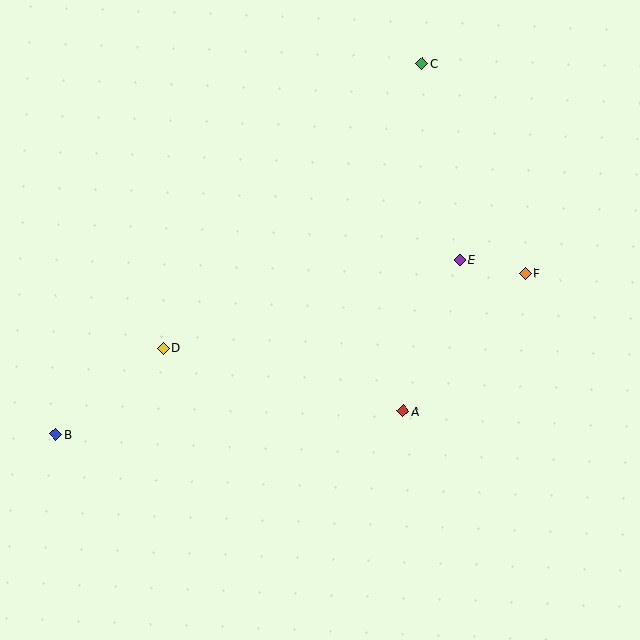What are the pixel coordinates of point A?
Point A is at (403, 411).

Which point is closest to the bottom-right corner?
Point A is closest to the bottom-right corner.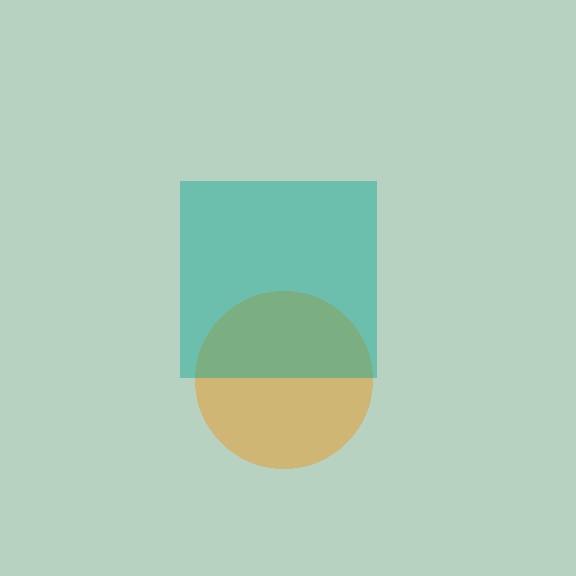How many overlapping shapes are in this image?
There are 2 overlapping shapes in the image.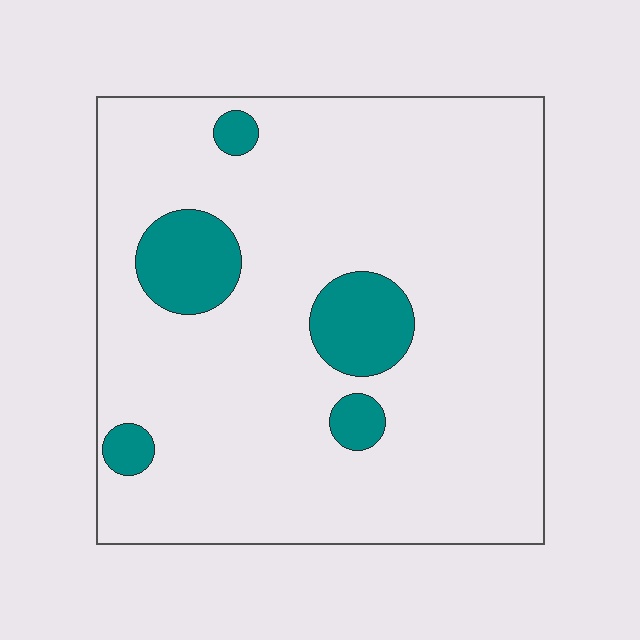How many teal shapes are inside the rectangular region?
5.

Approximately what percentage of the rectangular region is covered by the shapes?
Approximately 10%.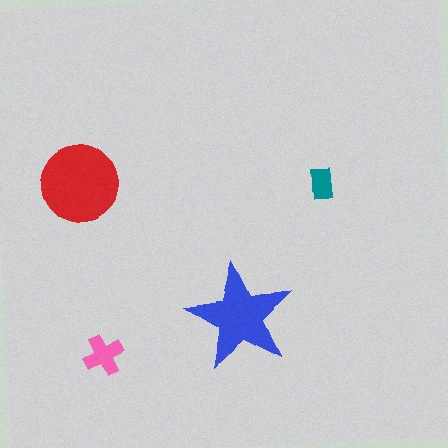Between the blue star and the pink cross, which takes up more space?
The blue star.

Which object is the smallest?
The teal rectangle.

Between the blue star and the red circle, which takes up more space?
The red circle.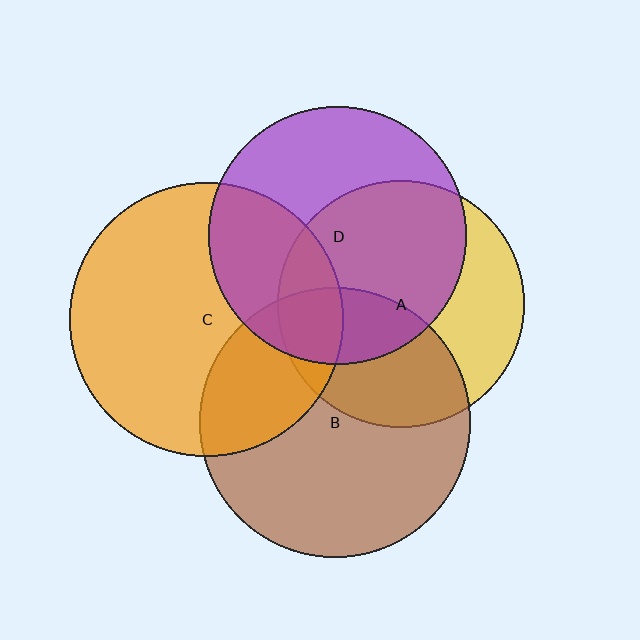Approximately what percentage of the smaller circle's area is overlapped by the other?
Approximately 55%.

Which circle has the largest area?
Circle C (orange).